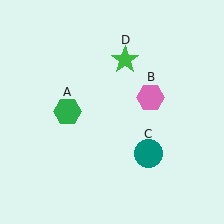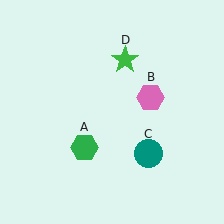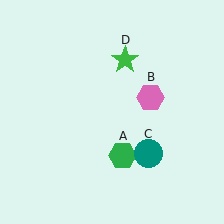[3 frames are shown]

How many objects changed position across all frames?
1 object changed position: green hexagon (object A).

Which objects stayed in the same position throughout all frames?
Pink hexagon (object B) and teal circle (object C) and green star (object D) remained stationary.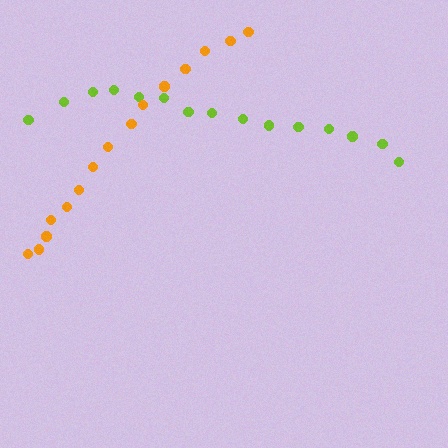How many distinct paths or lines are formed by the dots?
There are 2 distinct paths.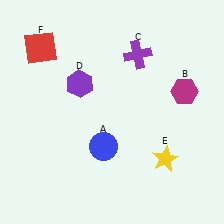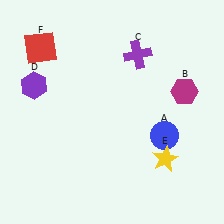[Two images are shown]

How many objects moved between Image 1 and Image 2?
2 objects moved between the two images.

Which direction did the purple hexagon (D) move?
The purple hexagon (D) moved left.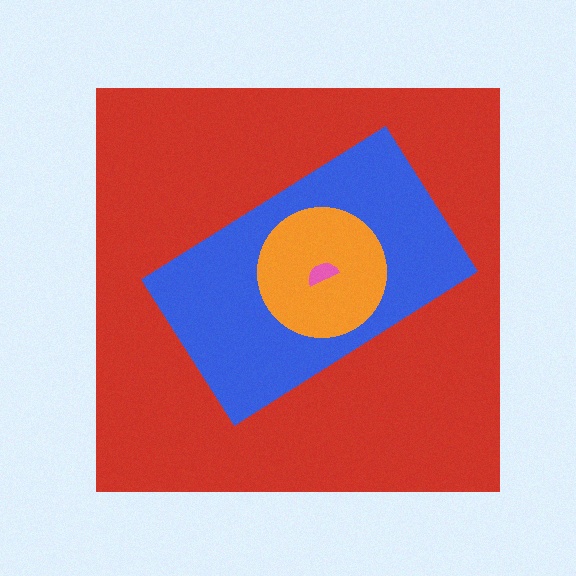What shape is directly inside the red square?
The blue rectangle.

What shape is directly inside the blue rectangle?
The orange circle.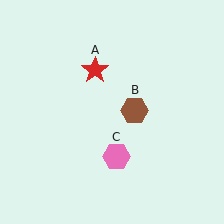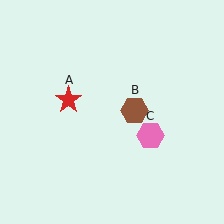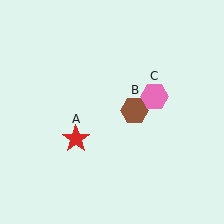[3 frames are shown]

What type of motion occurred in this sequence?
The red star (object A), pink hexagon (object C) rotated counterclockwise around the center of the scene.